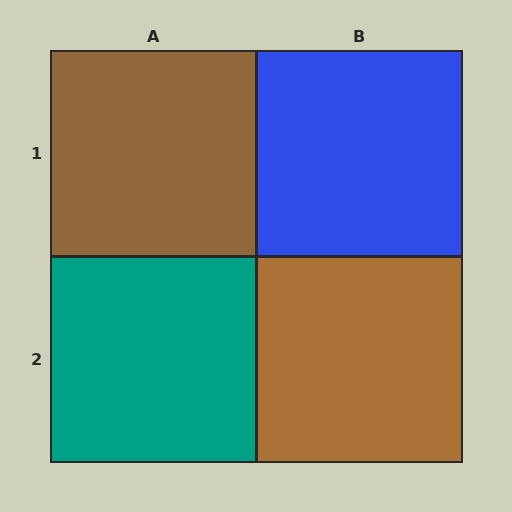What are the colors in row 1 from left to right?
Brown, blue.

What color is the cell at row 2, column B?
Brown.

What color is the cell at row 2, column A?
Teal.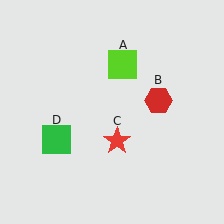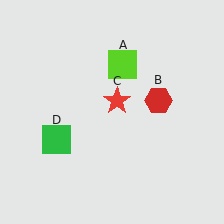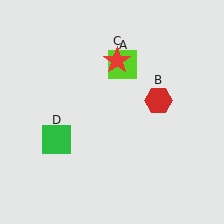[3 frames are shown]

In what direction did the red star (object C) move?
The red star (object C) moved up.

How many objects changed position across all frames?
1 object changed position: red star (object C).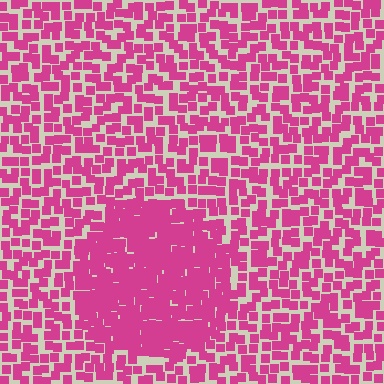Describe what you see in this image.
The image contains small magenta elements arranged at two different densities. A circle-shaped region is visible where the elements are more densely packed than the surrounding area.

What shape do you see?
I see a circle.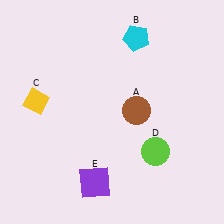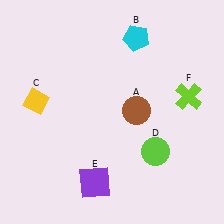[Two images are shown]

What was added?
A lime cross (F) was added in Image 2.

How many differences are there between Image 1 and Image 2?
There is 1 difference between the two images.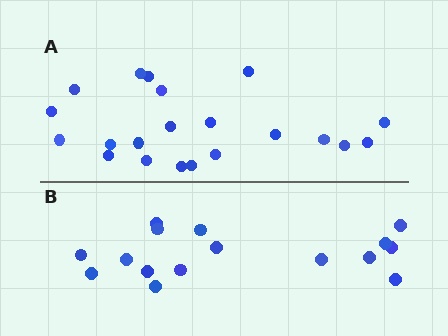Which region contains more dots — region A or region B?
Region A (the top region) has more dots.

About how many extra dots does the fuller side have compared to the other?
Region A has about 5 more dots than region B.